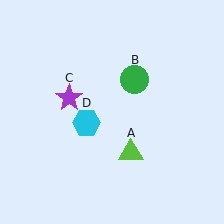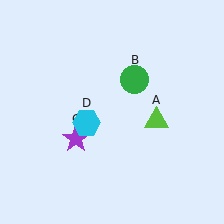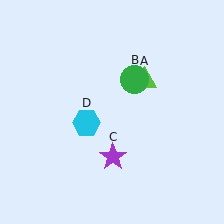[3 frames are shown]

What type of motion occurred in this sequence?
The lime triangle (object A), purple star (object C) rotated counterclockwise around the center of the scene.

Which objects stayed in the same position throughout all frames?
Green circle (object B) and cyan hexagon (object D) remained stationary.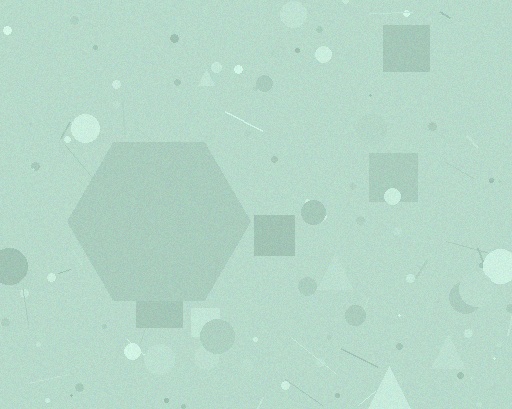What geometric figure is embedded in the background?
A hexagon is embedded in the background.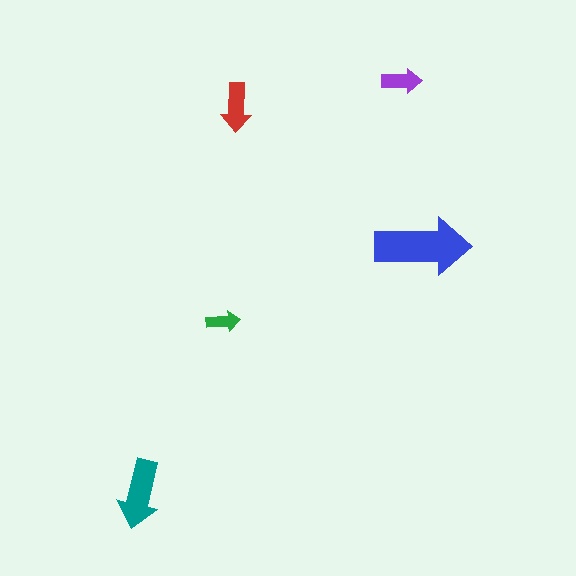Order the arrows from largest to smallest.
the blue one, the teal one, the red one, the purple one, the green one.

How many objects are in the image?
There are 5 objects in the image.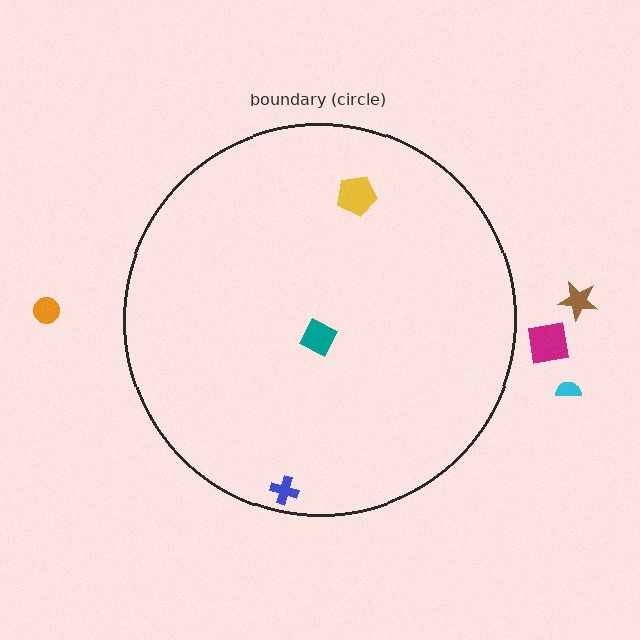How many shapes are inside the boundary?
3 inside, 4 outside.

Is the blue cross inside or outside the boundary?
Inside.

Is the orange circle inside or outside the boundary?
Outside.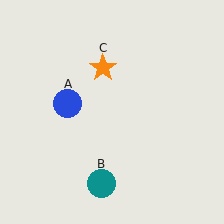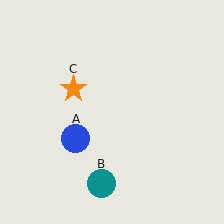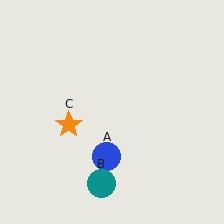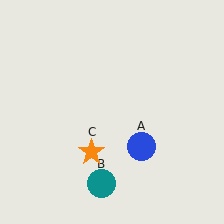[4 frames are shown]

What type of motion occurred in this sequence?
The blue circle (object A), orange star (object C) rotated counterclockwise around the center of the scene.